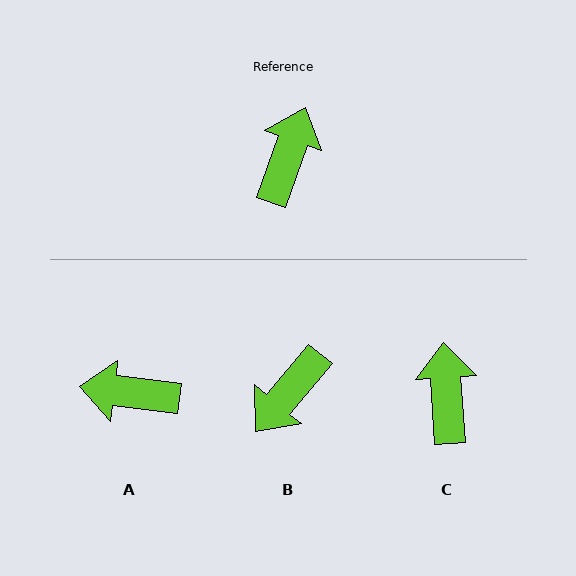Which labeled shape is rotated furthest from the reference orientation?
B, about 160 degrees away.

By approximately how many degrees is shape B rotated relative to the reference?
Approximately 160 degrees counter-clockwise.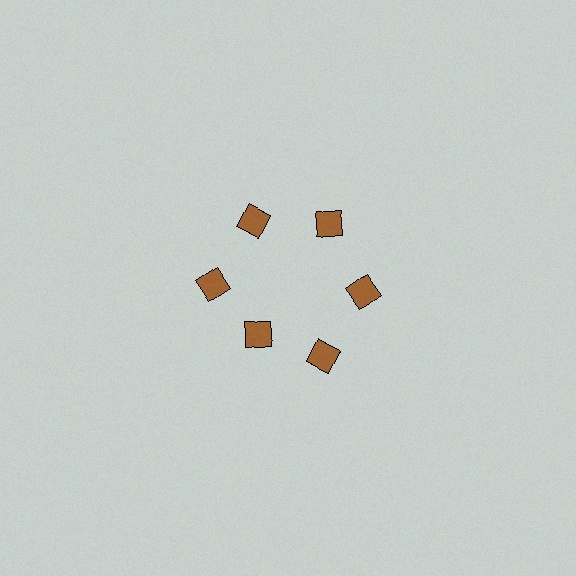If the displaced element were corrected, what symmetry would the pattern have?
It would have 6-fold rotational symmetry — the pattern would map onto itself every 60 degrees.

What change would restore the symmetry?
The symmetry would be restored by moving it outward, back onto the ring so that all 6 squares sit at equal angles and equal distance from the center.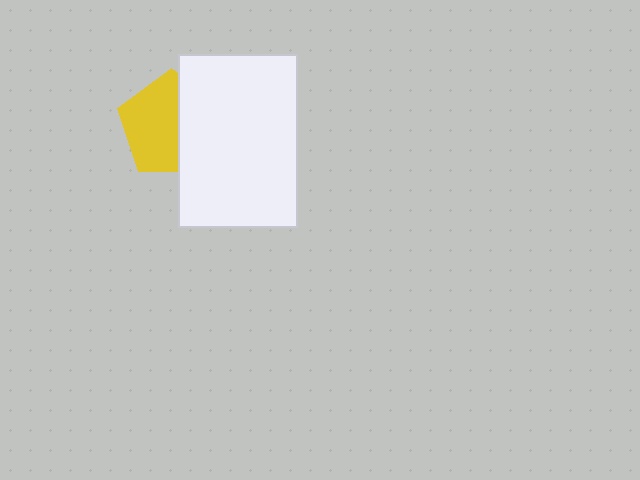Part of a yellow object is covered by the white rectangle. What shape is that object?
It is a pentagon.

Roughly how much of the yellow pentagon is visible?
About half of it is visible (roughly 58%).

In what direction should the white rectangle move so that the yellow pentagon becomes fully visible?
The white rectangle should move right. That is the shortest direction to clear the overlap and leave the yellow pentagon fully visible.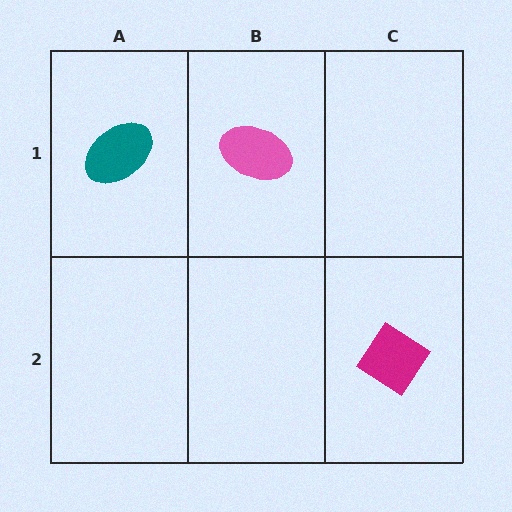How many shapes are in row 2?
1 shape.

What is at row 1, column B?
A pink ellipse.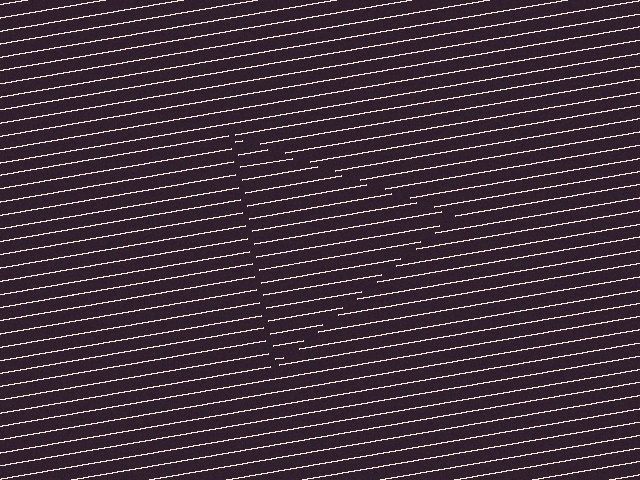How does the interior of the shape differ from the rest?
The interior of the shape contains the same grating, shifted by half a period — the contour is defined by the phase discontinuity where line-ends from the inner and outer gratings abut.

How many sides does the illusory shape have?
3 sides — the line-ends trace a triangle.